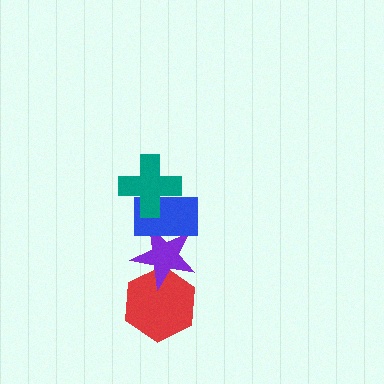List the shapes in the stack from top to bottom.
From top to bottom: the teal cross, the blue rectangle, the purple star, the red hexagon.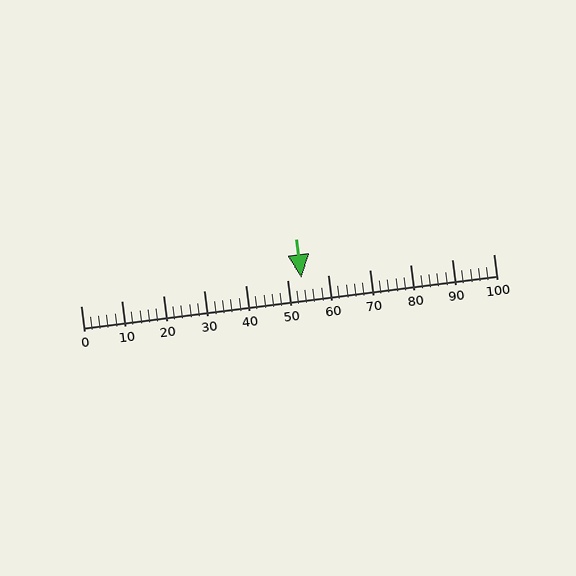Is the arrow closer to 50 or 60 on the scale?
The arrow is closer to 50.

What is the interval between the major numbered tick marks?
The major tick marks are spaced 10 units apart.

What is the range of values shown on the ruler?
The ruler shows values from 0 to 100.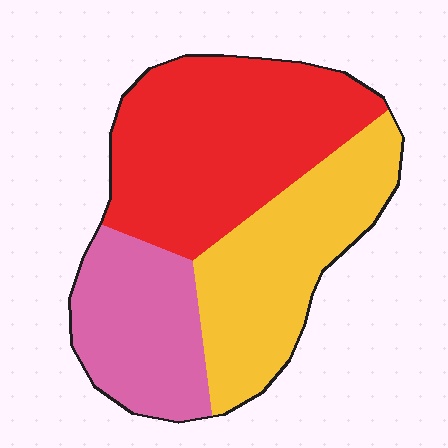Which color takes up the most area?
Red, at roughly 45%.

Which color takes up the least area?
Pink, at roughly 25%.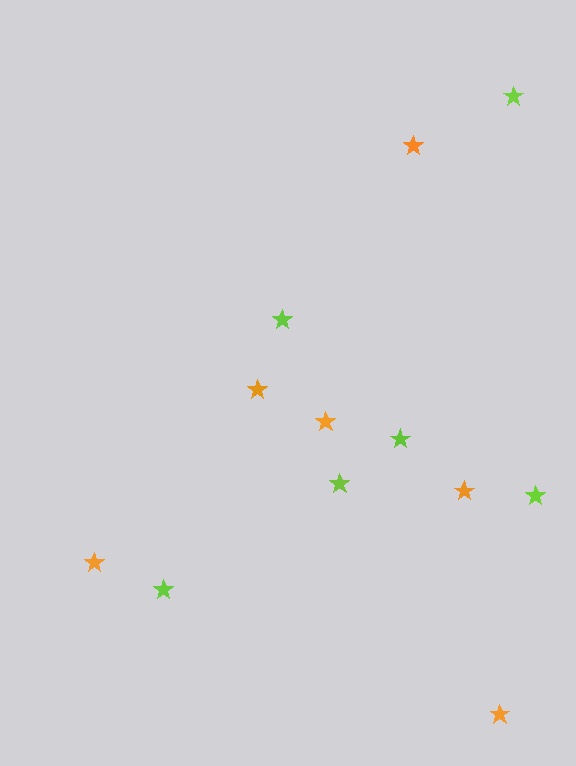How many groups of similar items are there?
There are 2 groups: one group of lime stars (6) and one group of orange stars (6).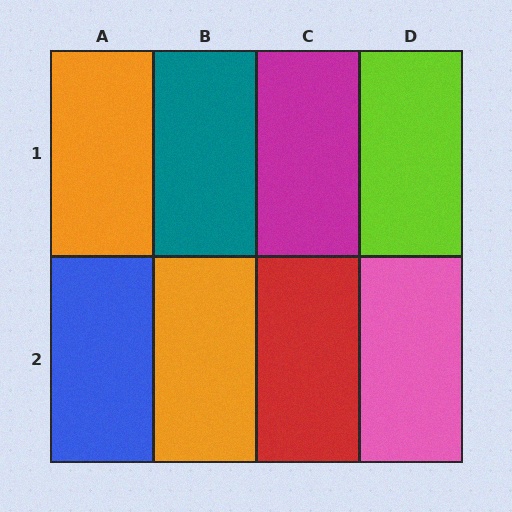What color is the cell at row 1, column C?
Magenta.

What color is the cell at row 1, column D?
Lime.